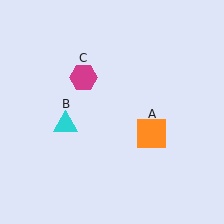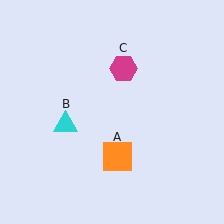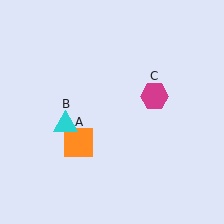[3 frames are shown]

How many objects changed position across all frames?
2 objects changed position: orange square (object A), magenta hexagon (object C).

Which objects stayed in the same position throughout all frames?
Cyan triangle (object B) remained stationary.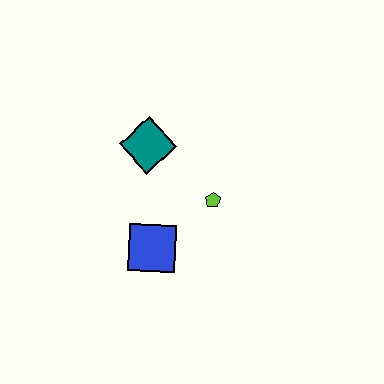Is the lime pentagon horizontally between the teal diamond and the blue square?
No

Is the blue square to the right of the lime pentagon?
No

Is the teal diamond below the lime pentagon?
No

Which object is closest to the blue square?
The lime pentagon is closest to the blue square.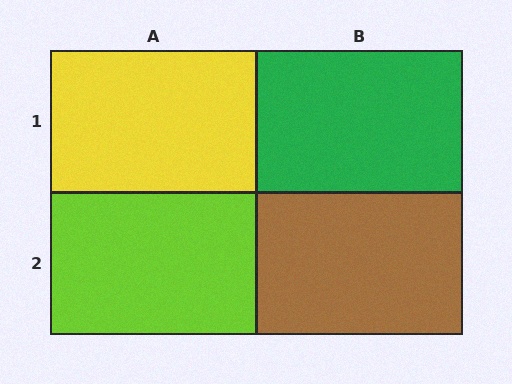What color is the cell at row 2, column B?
Brown.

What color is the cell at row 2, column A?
Lime.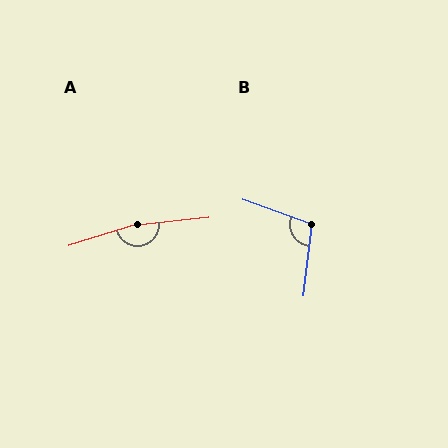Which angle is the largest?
A, at approximately 168 degrees.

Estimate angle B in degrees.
Approximately 103 degrees.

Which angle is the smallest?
B, at approximately 103 degrees.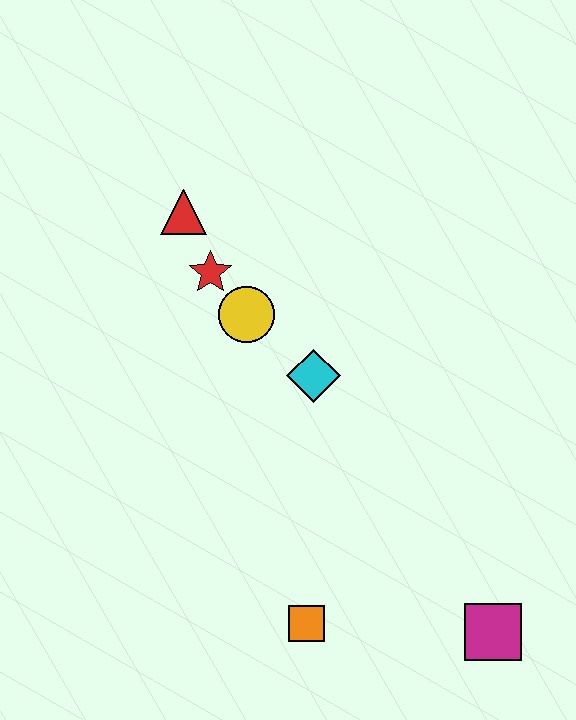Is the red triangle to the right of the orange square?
No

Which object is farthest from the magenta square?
The red triangle is farthest from the magenta square.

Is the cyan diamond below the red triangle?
Yes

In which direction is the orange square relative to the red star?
The orange square is below the red star.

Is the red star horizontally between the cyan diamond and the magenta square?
No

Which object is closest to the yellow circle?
The red star is closest to the yellow circle.